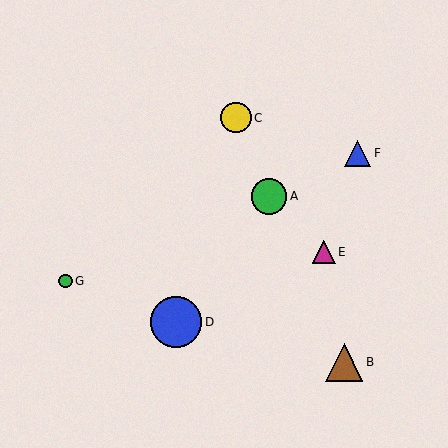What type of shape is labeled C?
Shape C is a yellow circle.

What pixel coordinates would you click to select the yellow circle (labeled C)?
Click at (236, 118) to select the yellow circle C.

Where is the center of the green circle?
The center of the green circle is at (66, 281).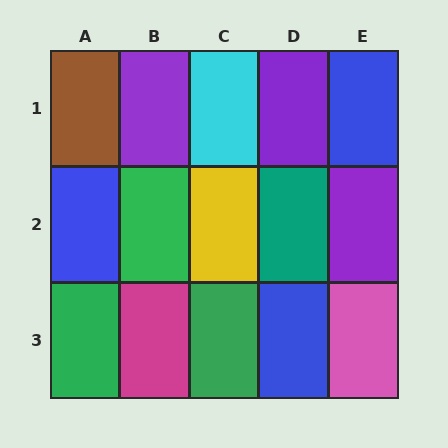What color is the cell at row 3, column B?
Magenta.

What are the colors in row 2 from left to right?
Blue, green, yellow, teal, purple.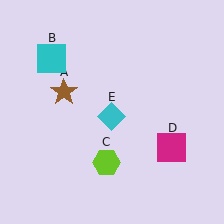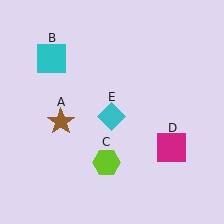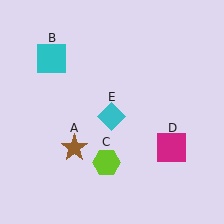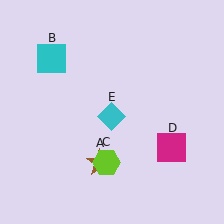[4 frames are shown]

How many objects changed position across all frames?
1 object changed position: brown star (object A).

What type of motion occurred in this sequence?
The brown star (object A) rotated counterclockwise around the center of the scene.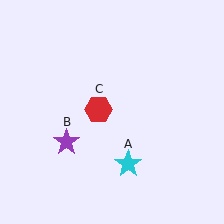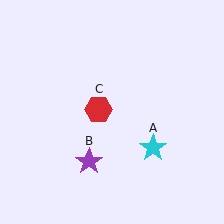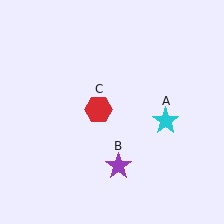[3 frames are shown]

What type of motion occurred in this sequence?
The cyan star (object A), purple star (object B) rotated counterclockwise around the center of the scene.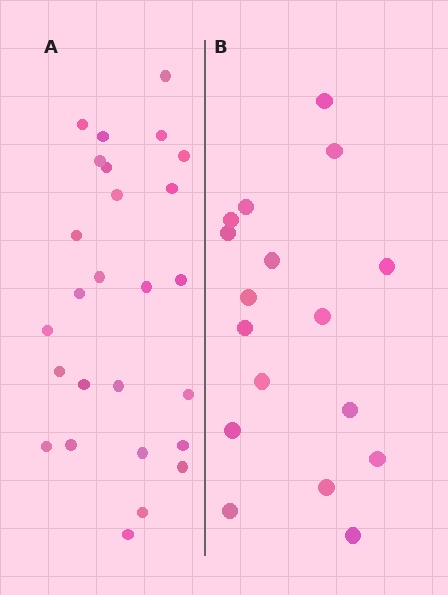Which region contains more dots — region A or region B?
Region A (the left region) has more dots.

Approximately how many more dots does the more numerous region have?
Region A has roughly 8 or so more dots than region B.